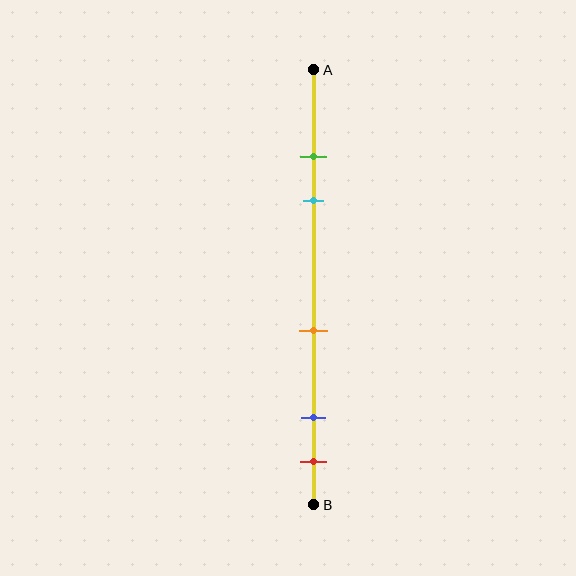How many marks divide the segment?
There are 5 marks dividing the segment.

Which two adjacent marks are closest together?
The green and cyan marks are the closest adjacent pair.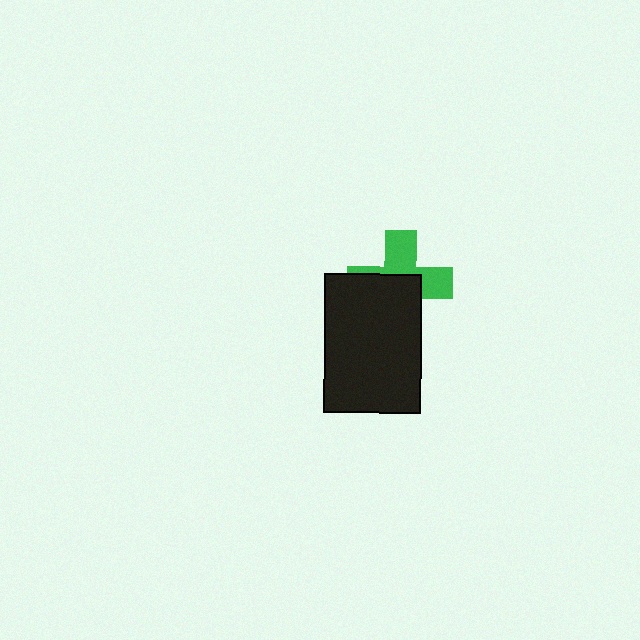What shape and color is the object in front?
The object in front is a black rectangle.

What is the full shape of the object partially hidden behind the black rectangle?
The partially hidden object is a green cross.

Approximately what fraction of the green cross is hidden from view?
Roughly 52% of the green cross is hidden behind the black rectangle.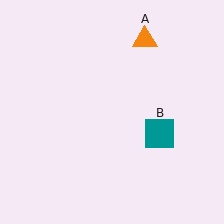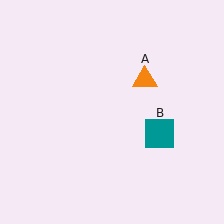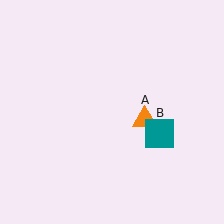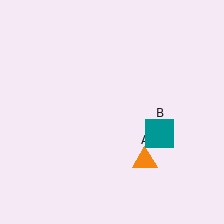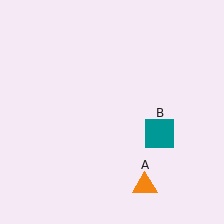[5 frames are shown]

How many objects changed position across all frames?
1 object changed position: orange triangle (object A).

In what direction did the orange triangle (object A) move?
The orange triangle (object A) moved down.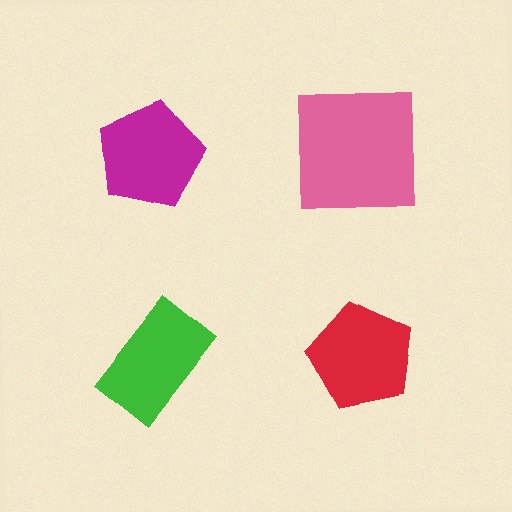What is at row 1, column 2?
A pink square.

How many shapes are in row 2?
2 shapes.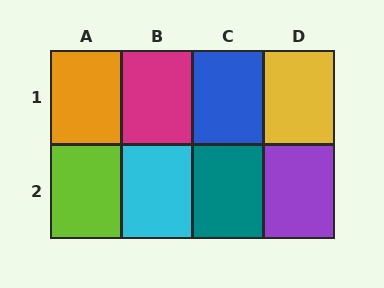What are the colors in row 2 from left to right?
Lime, cyan, teal, purple.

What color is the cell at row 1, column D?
Yellow.